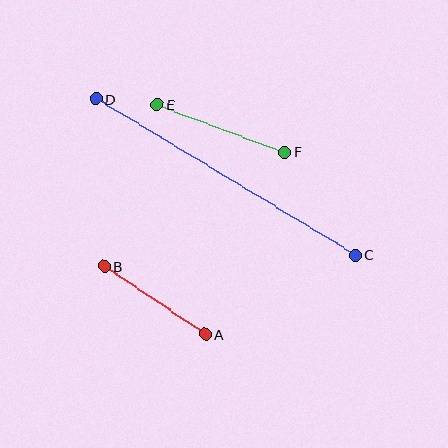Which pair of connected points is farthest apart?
Points C and D are farthest apart.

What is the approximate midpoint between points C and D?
The midpoint is at approximately (226, 177) pixels.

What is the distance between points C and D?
The distance is approximately 303 pixels.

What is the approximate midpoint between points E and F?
The midpoint is at approximately (221, 128) pixels.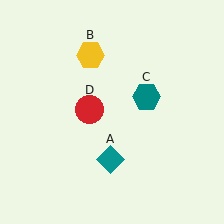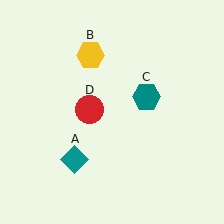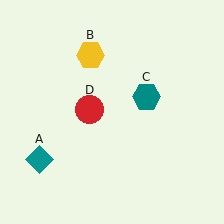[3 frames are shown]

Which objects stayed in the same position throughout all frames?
Yellow hexagon (object B) and teal hexagon (object C) and red circle (object D) remained stationary.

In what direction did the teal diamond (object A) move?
The teal diamond (object A) moved left.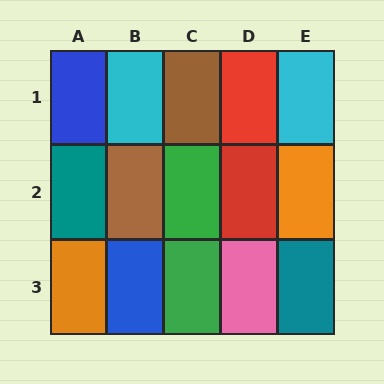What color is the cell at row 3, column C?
Green.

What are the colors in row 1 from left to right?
Blue, cyan, brown, red, cyan.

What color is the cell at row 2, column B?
Brown.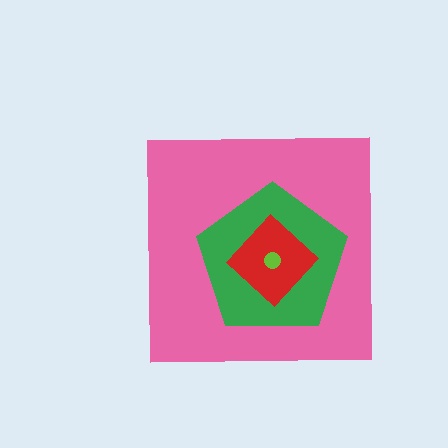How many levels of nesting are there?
4.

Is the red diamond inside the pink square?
Yes.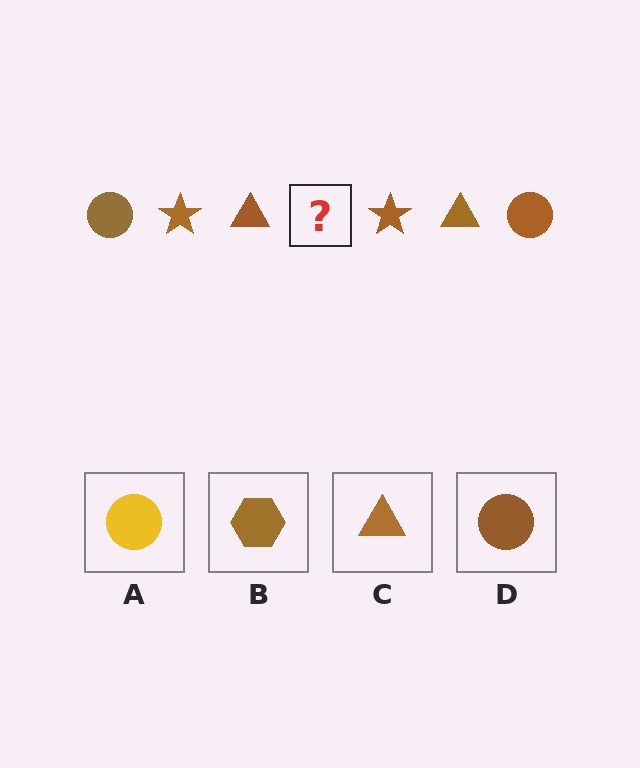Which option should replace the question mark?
Option D.